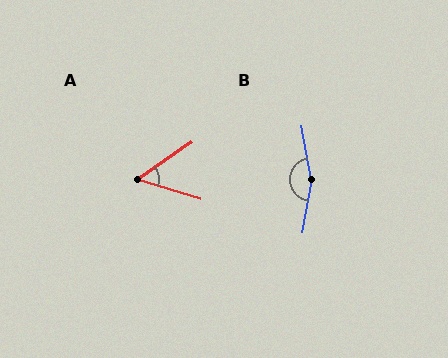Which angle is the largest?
B, at approximately 160 degrees.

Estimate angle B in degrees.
Approximately 160 degrees.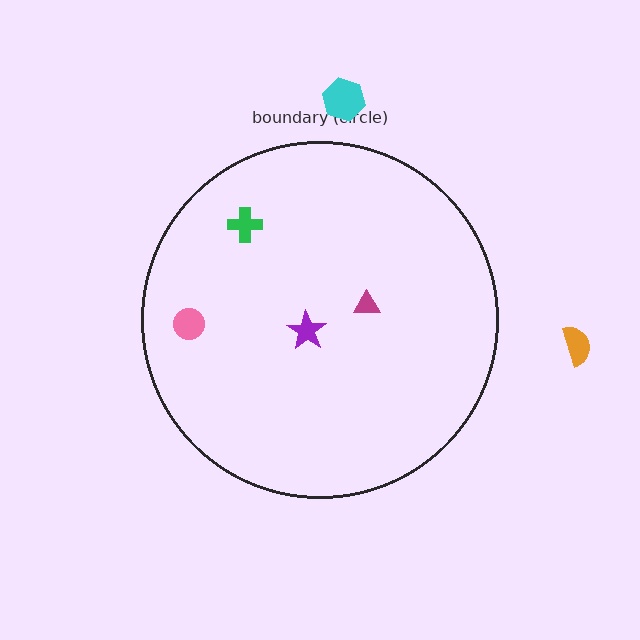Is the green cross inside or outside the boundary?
Inside.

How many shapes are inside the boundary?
4 inside, 2 outside.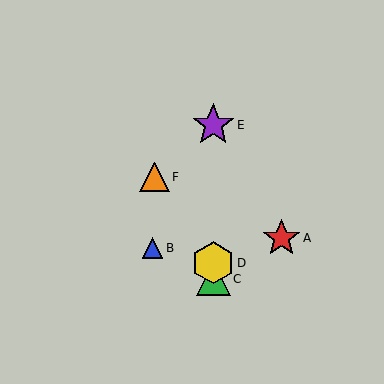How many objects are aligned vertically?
3 objects (C, D, E) are aligned vertically.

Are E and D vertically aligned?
Yes, both are at x≈213.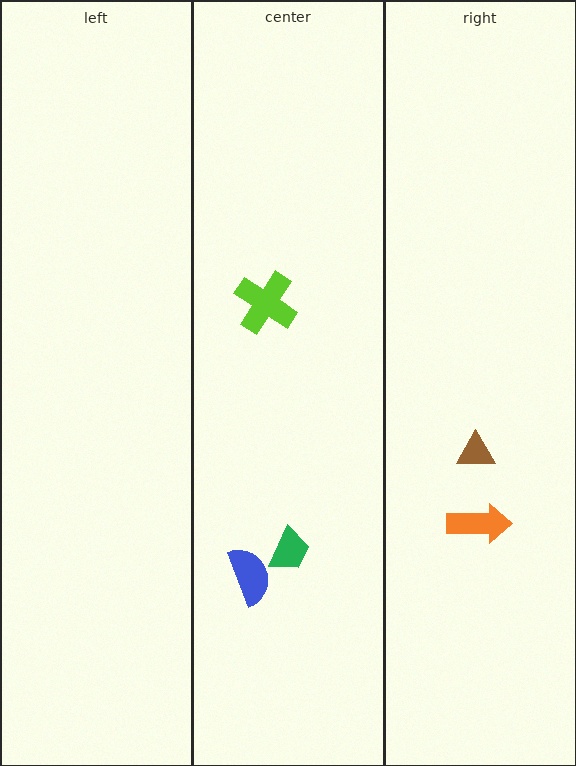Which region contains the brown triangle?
The right region.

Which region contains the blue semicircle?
The center region.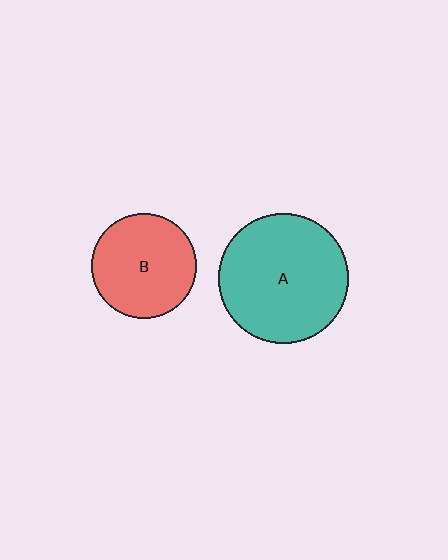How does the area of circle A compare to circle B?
Approximately 1.5 times.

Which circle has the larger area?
Circle A (teal).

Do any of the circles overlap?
No, none of the circles overlap.